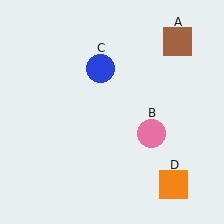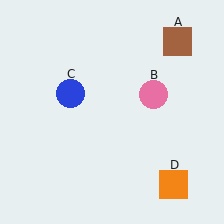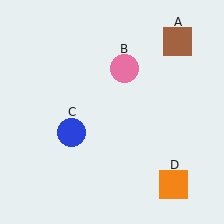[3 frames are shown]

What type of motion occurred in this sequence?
The pink circle (object B), blue circle (object C) rotated counterclockwise around the center of the scene.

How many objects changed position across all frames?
2 objects changed position: pink circle (object B), blue circle (object C).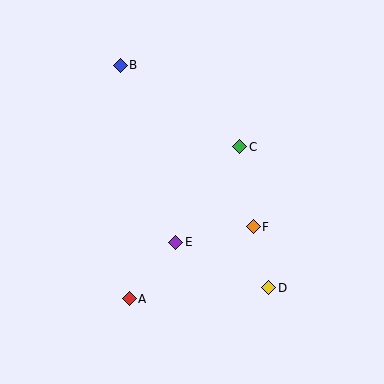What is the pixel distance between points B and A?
The distance between B and A is 234 pixels.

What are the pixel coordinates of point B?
Point B is at (120, 65).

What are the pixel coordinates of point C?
Point C is at (240, 147).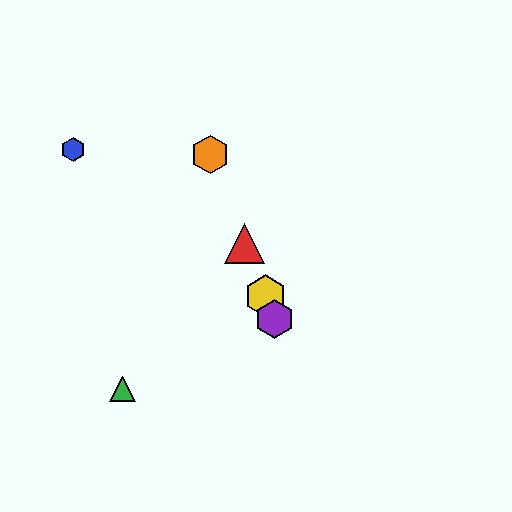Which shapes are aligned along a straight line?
The red triangle, the yellow hexagon, the purple hexagon, the orange hexagon are aligned along a straight line.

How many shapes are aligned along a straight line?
4 shapes (the red triangle, the yellow hexagon, the purple hexagon, the orange hexagon) are aligned along a straight line.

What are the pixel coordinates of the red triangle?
The red triangle is at (245, 244).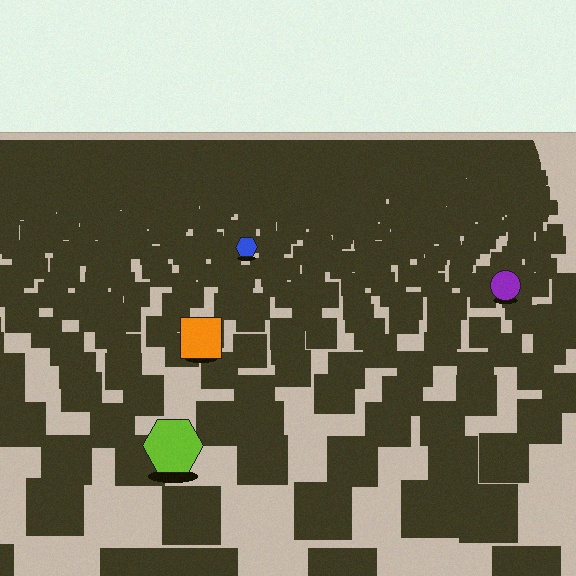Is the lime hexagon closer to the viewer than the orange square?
Yes. The lime hexagon is closer — you can tell from the texture gradient: the ground texture is coarser near it.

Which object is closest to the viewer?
The lime hexagon is closest. The texture marks near it are larger and more spread out.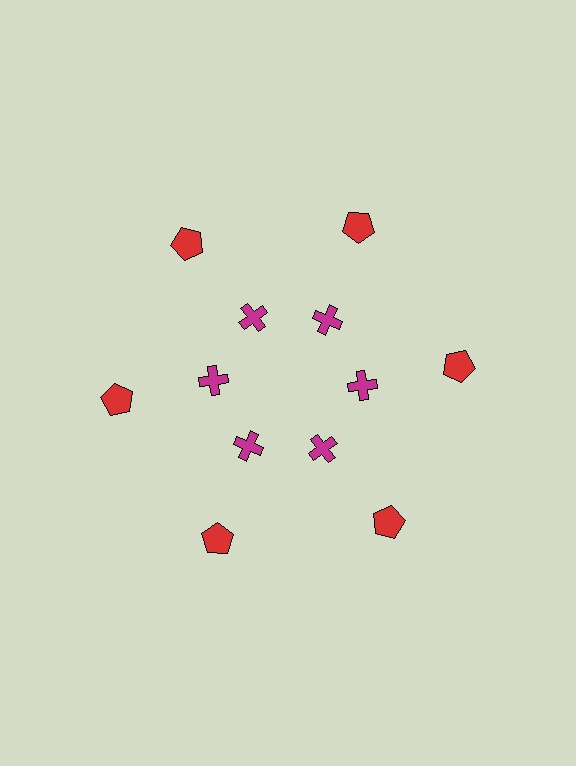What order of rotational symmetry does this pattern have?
This pattern has 6-fold rotational symmetry.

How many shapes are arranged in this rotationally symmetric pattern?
There are 12 shapes, arranged in 6 groups of 2.